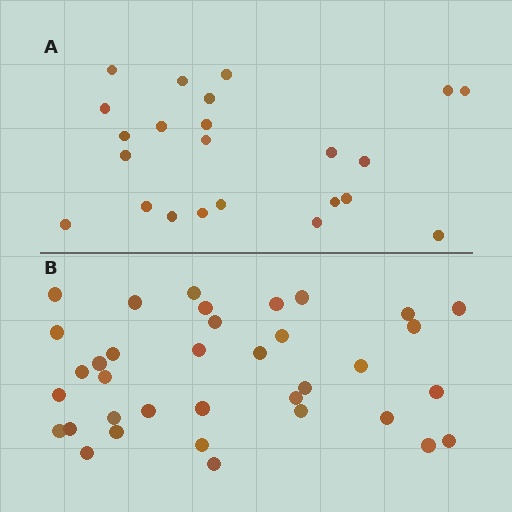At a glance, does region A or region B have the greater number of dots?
Region B (the bottom region) has more dots.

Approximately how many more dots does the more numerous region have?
Region B has approximately 15 more dots than region A.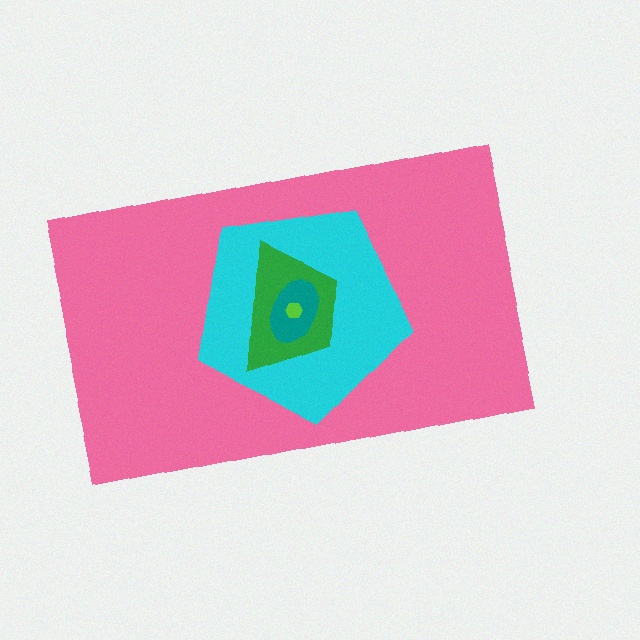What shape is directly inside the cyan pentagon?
The green trapezoid.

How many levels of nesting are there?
5.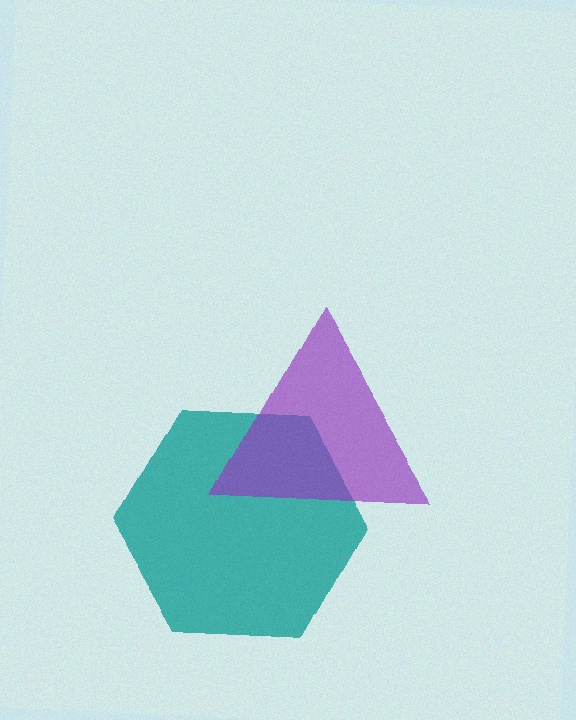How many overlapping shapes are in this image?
There are 2 overlapping shapes in the image.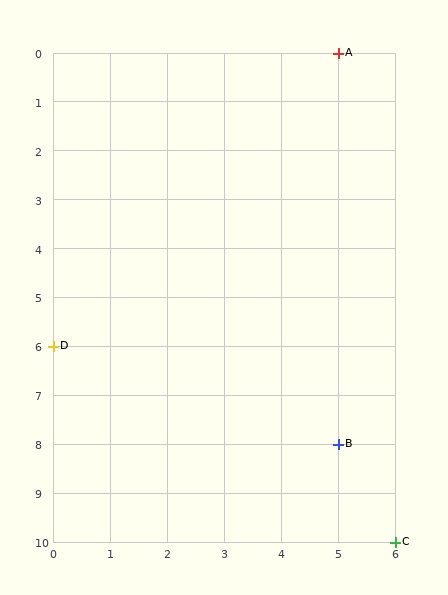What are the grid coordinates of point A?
Point A is at grid coordinates (5, 0).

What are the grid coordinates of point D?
Point D is at grid coordinates (0, 6).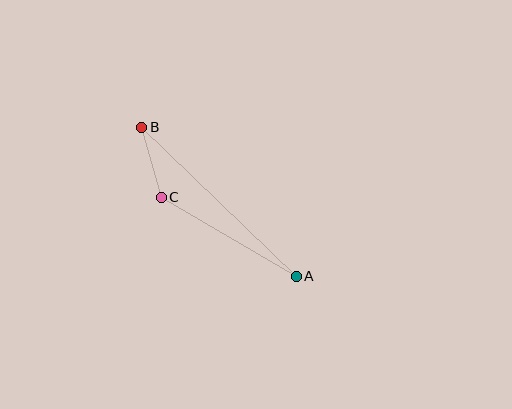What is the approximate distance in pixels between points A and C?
The distance between A and C is approximately 157 pixels.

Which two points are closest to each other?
Points B and C are closest to each other.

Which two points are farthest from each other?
Points A and B are farthest from each other.